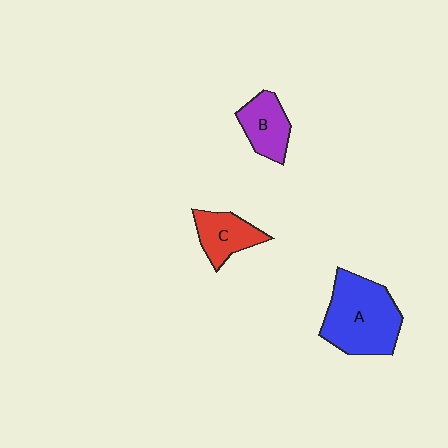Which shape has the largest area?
Shape A (blue).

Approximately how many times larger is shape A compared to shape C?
Approximately 2.0 times.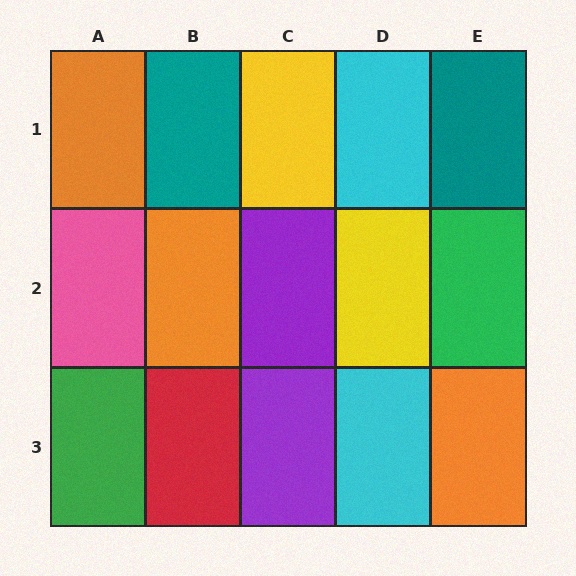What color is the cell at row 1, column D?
Cyan.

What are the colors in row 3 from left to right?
Green, red, purple, cyan, orange.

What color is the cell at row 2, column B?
Orange.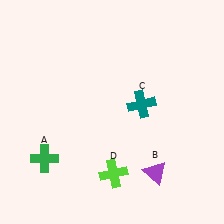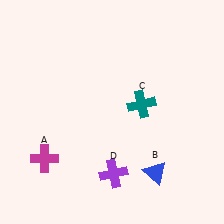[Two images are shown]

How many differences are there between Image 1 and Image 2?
There are 3 differences between the two images.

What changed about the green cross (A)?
In Image 1, A is green. In Image 2, it changed to magenta.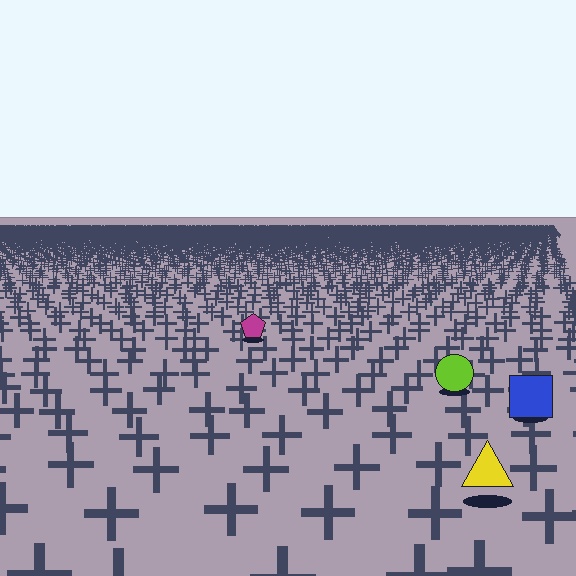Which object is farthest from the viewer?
The magenta pentagon is farthest from the viewer. It appears smaller and the ground texture around it is denser.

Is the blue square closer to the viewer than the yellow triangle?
No. The yellow triangle is closer — you can tell from the texture gradient: the ground texture is coarser near it.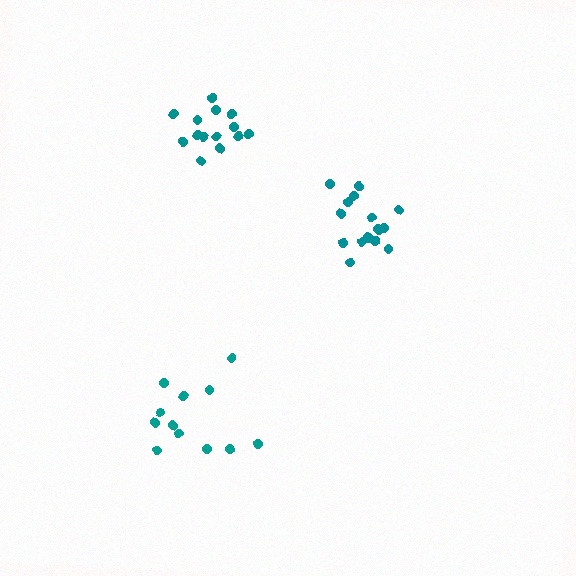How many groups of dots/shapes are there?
There are 3 groups.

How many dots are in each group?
Group 1: 17 dots, Group 2: 12 dots, Group 3: 14 dots (43 total).